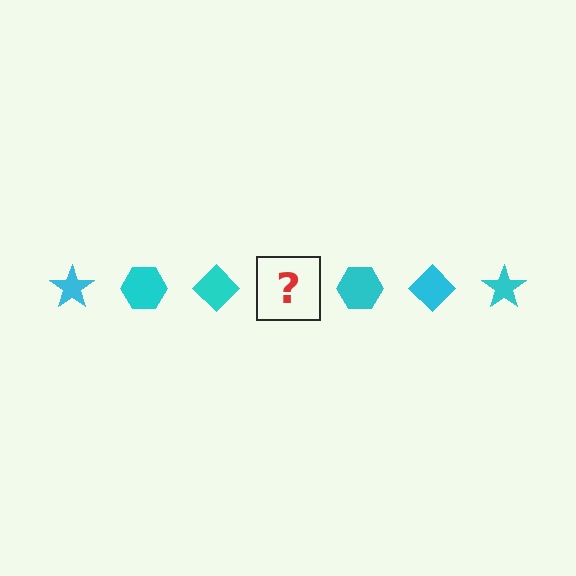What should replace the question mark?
The question mark should be replaced with a cyan star.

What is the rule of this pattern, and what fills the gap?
The rule is that the pattern cycles through star, hexagon, diamond shapes in cyan. The gap should be filled with a cyan star.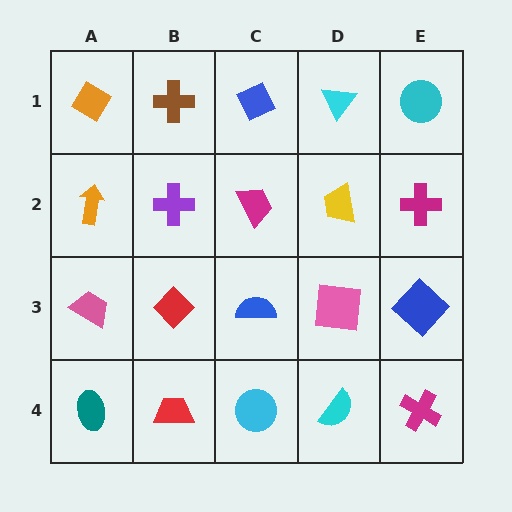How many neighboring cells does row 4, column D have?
3.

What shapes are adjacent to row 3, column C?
A magenta trapezoid (row 2, column C), a cyan circle (row 4, column C), a red diamond (row 3, column B), a pink square (row 3, column D).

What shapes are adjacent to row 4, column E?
A blue diamond (row 3, column E), a cyan semicircle (row 4, column D).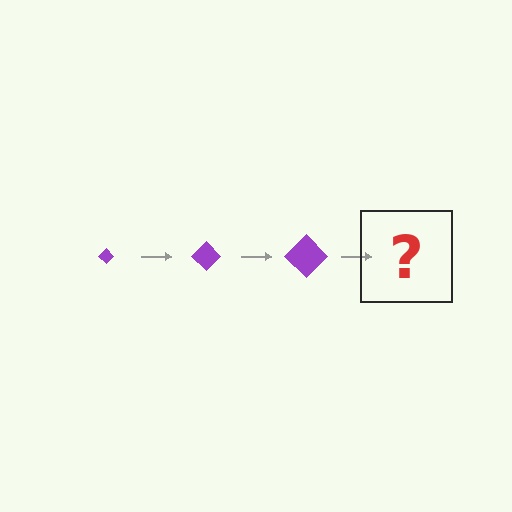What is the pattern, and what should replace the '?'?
The pattern is that the diamond gets progressively larger each step. The '?' should be a purple diamond, larger than the previous one.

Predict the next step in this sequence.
The next step is a purple diamond, larger than the previous one.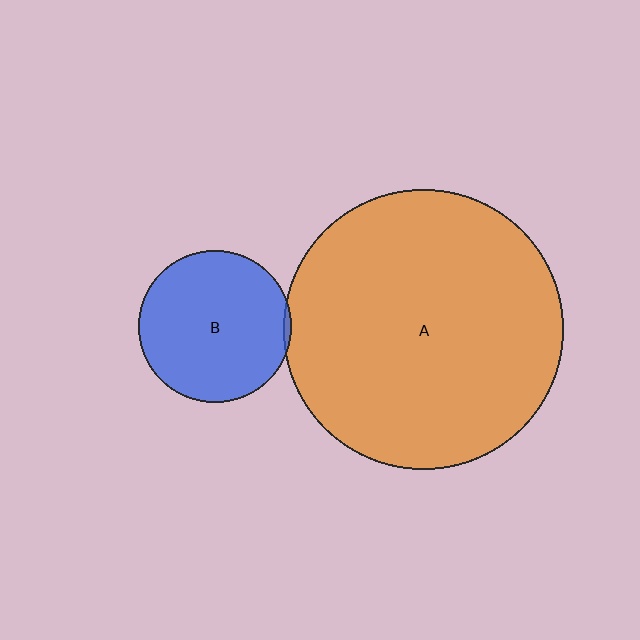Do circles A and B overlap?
Yes.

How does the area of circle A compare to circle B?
Approximately 3.4 times.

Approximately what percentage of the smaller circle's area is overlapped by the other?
Approximately 5%.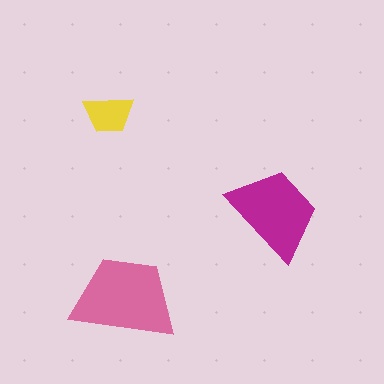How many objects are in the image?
There are 3 objects in the image.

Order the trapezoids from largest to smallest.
the pink one, the magenta one, the yellow one.